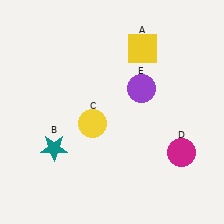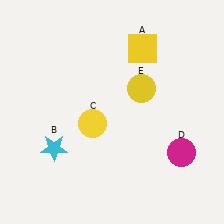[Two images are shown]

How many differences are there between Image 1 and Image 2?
There are 2 differences between the two images.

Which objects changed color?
B changed from teal to cyan. E changed from purple to yellow.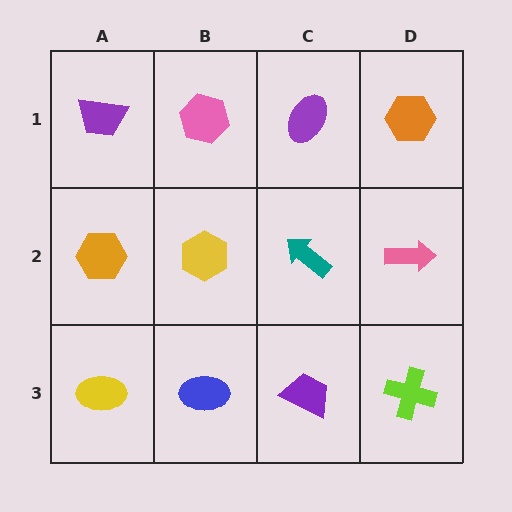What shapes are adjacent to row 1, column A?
An orange hexagon (row 2, column A), a pink hexagon (row 1, column B).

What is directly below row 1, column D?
A pink arrow.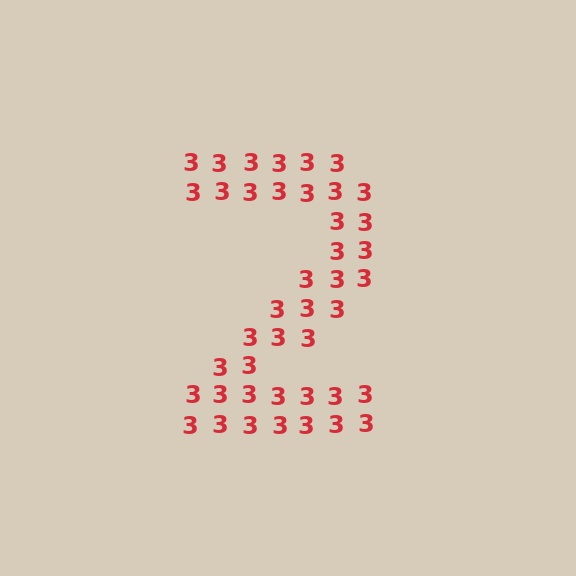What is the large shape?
The large shape is the digit 2.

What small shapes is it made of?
It is made of small digit 3's.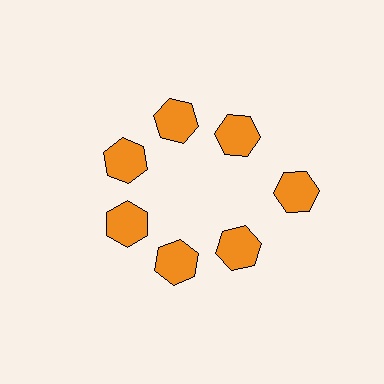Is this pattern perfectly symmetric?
No. The 7 orange hexagons are arranged in a ring, but one element near the 3 o'clock position is pushed outward from the center, breaking the 7-fold rotational symmetry.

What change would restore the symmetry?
The symmetry would be restored by moving it inward, back onto the ring so that all 7 hexagons sit at equal angles and equal distance from the center.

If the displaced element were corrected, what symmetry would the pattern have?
It would have 7-fold rotational symmetry — the pattern would map onto itself every 51 degrees.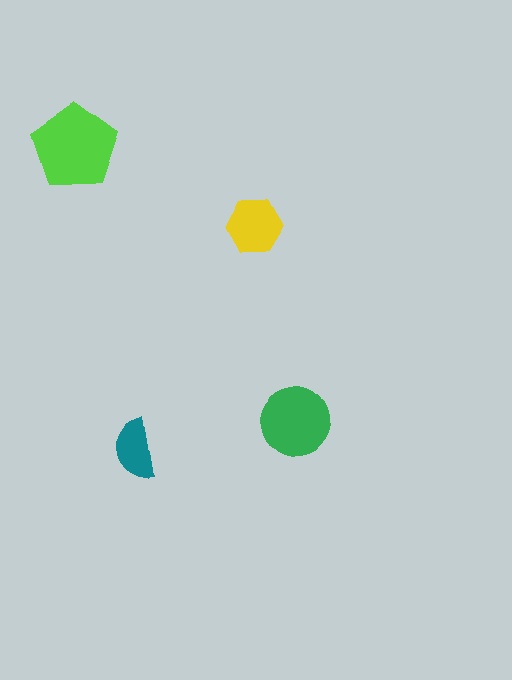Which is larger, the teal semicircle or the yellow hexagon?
The yellow hexagon.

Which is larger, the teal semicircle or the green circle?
The green circle.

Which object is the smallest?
The teal semicircle.